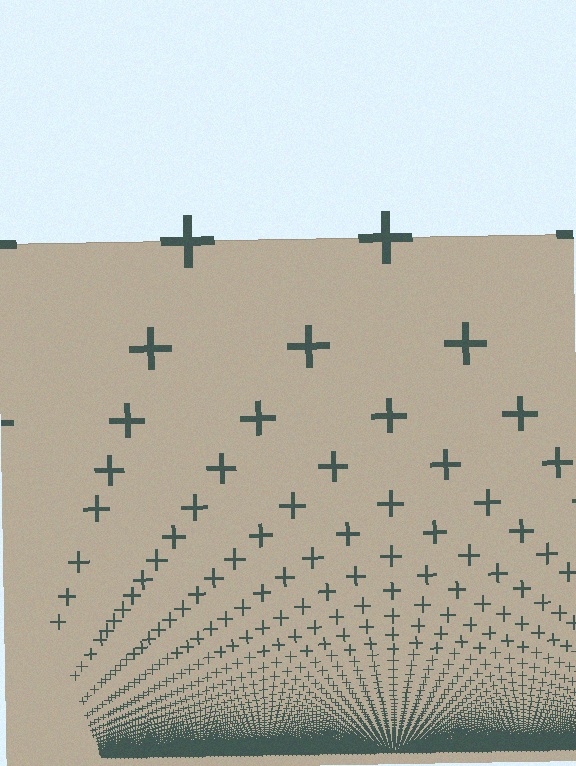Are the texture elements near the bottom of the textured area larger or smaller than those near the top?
Smaller. The gradient is inverted — elements near the bottom are smaller and denser.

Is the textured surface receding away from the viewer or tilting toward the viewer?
The surface appears to tilt toward the viewer. Texture elements get larger and sparser toward the top.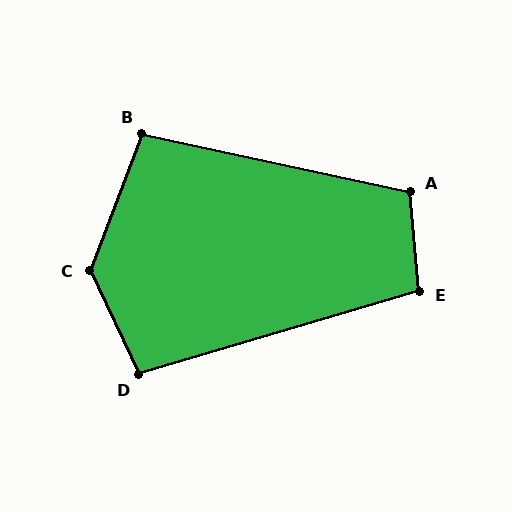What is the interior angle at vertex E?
Approximately 101 degrees (obtuse).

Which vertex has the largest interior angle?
C, at approximately 134 degrees.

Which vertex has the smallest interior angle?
D, at approximately 99 degrees.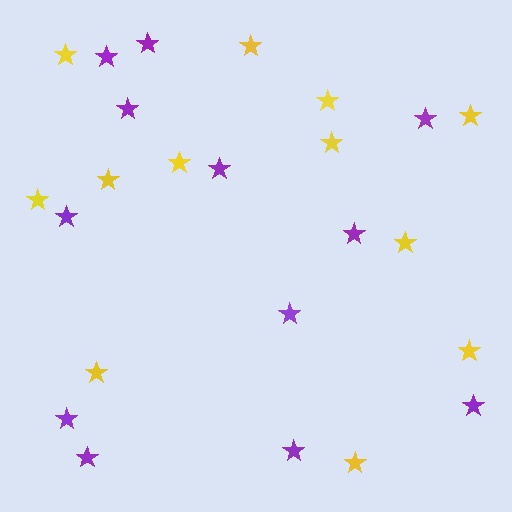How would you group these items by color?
There are 2 groups: one group of yellow stars (12) and one group of purple stars (12).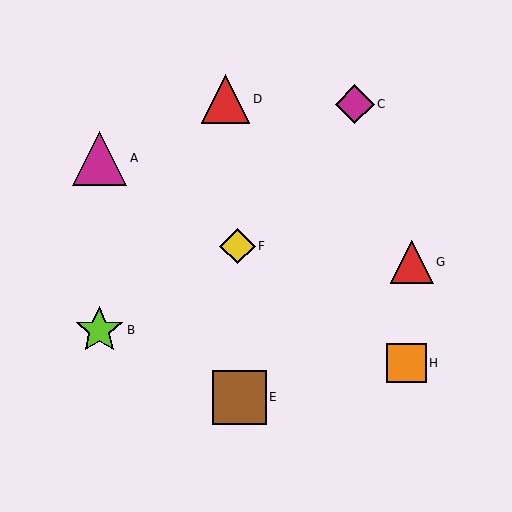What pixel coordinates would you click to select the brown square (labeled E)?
Click at (239, 398) to select the brown square E.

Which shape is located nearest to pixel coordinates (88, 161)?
The magenta triangle (labeled A) at (99, 159) is nearest to that location.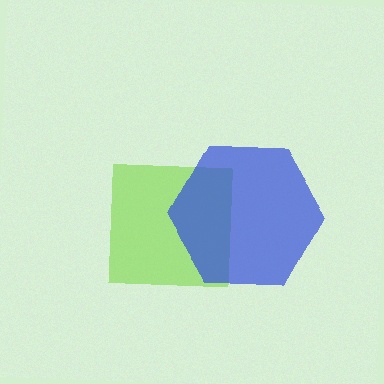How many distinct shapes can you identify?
There are 2 distinct shapes: a lime square, a blue hexagon.